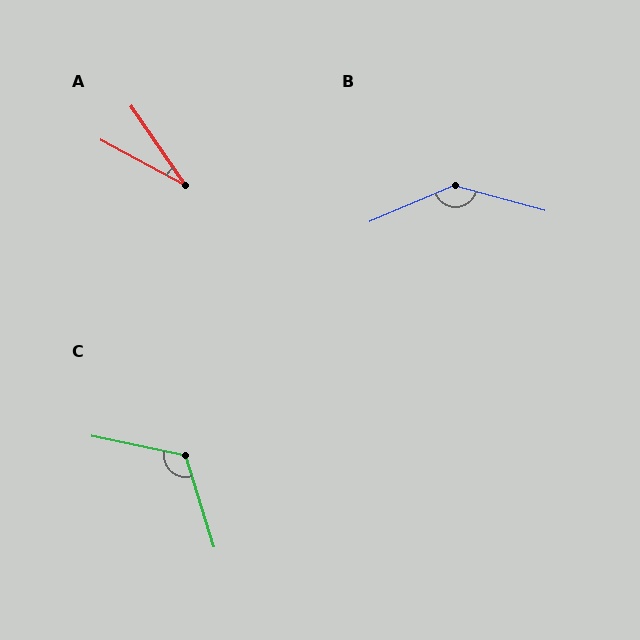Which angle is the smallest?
A, at approximately 27 degrees.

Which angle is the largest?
B, at approximately 141 degrees.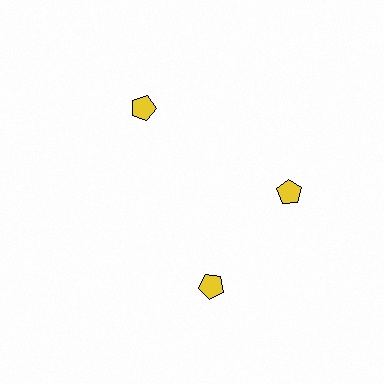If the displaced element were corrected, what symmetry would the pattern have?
It would have 3-fold rotational symmetry — the pattern would map onto itself every 120 degrees.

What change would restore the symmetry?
The symmetry would be restored by rotating it back into even spacing with its neighbors so that all 3 pentagons sit at equal angles and equal distance from the center.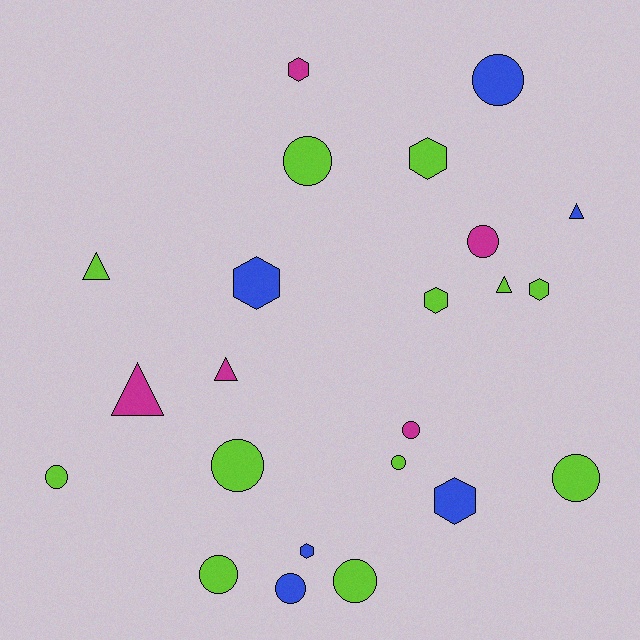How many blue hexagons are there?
There are 3 blue hexagons.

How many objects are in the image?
There are 23 objects.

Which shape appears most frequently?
Circle, with 11 objects.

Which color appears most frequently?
Lime, with 12 objects.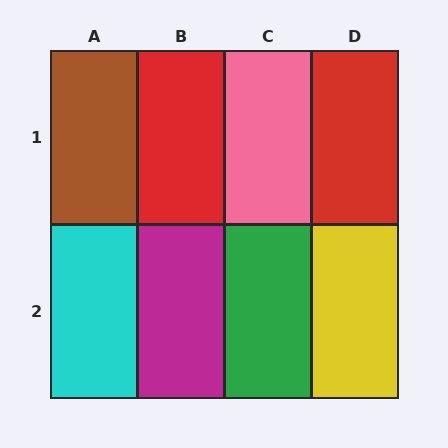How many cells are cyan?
1 cell is cyan.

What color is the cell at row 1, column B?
Red.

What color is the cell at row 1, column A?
Brown.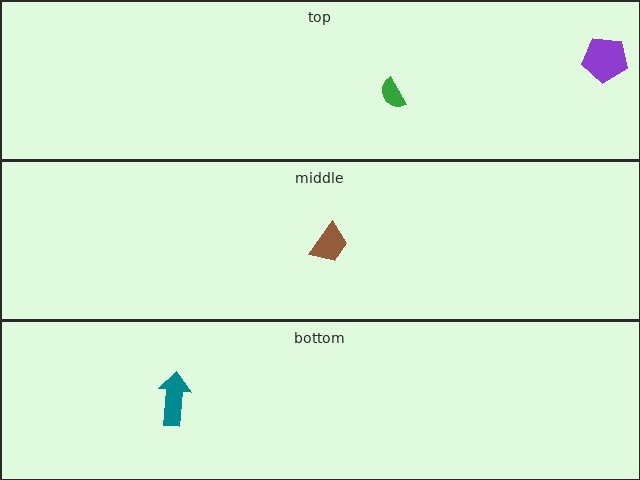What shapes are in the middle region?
The brown trapezoid.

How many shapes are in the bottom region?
1.